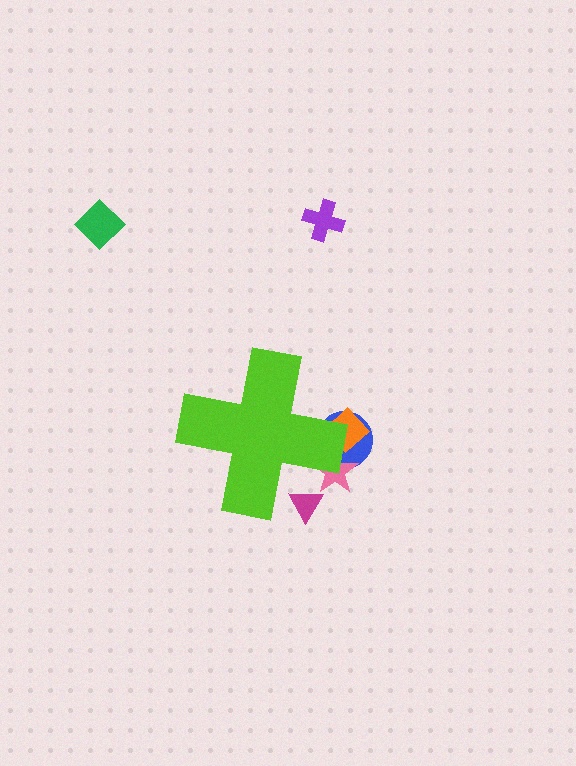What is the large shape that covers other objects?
A lime cross.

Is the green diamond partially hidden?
No, the green diamond is fully visible.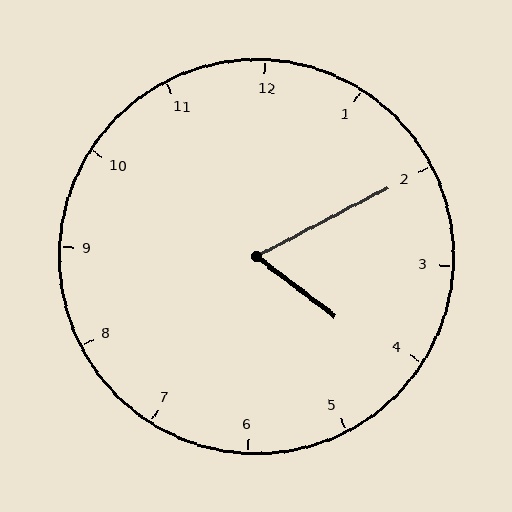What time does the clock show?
4:10.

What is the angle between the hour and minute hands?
Approximately 65 degrees.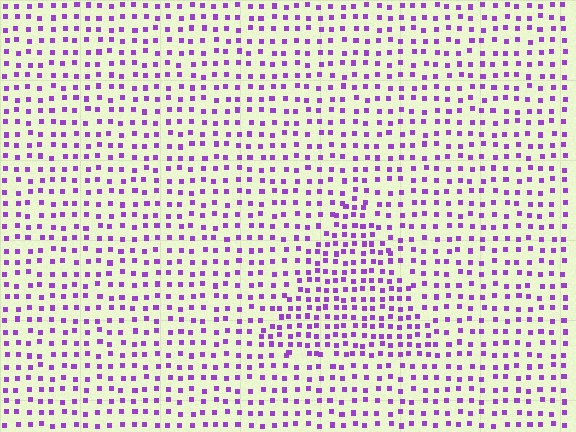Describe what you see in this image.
The image contains small purple elements arranged at two different densities. A triangle-shaped region is visible where the elements are more densely packed than the surrounding area.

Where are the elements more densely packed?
The elements are more densely packed inside the triangle boundary.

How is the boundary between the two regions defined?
The boundary is defined by a change in element density (approximately 1.6x ratio). All elements are the same color, size, and shape.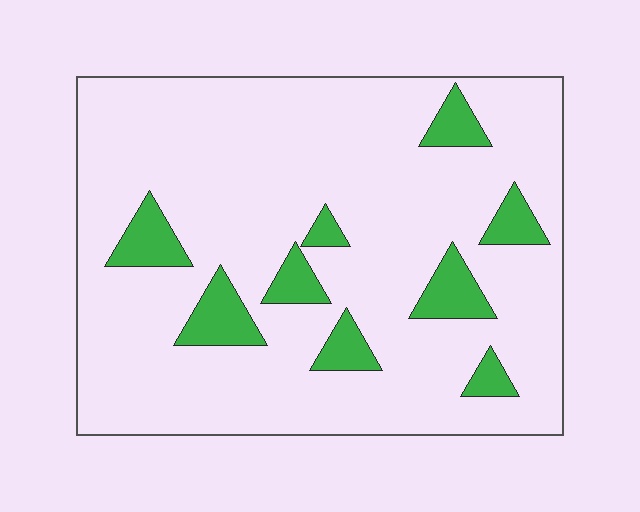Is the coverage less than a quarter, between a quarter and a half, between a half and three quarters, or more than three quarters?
Less than a quarter.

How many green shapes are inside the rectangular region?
9.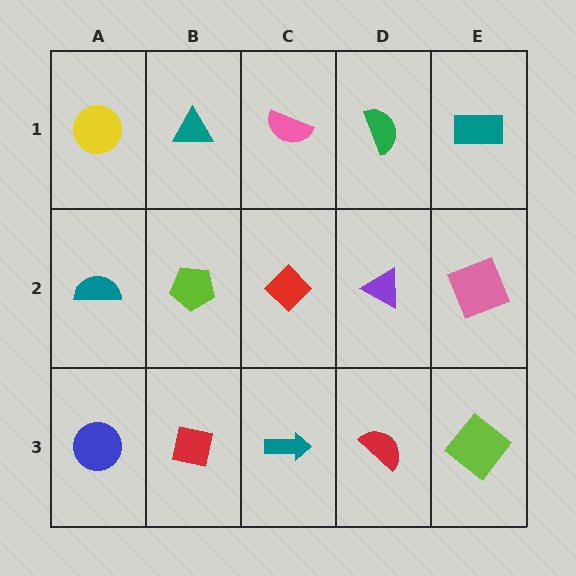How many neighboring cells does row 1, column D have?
3.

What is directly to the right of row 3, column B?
A teal arrow.